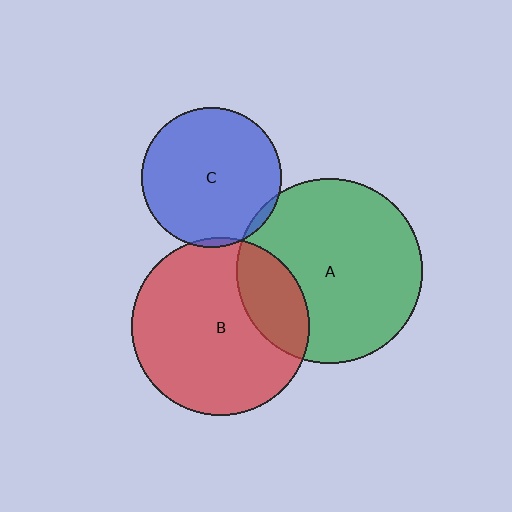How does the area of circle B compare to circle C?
Approximately 1.6 times.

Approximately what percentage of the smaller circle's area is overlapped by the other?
Approximately 5%.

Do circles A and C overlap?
Yes.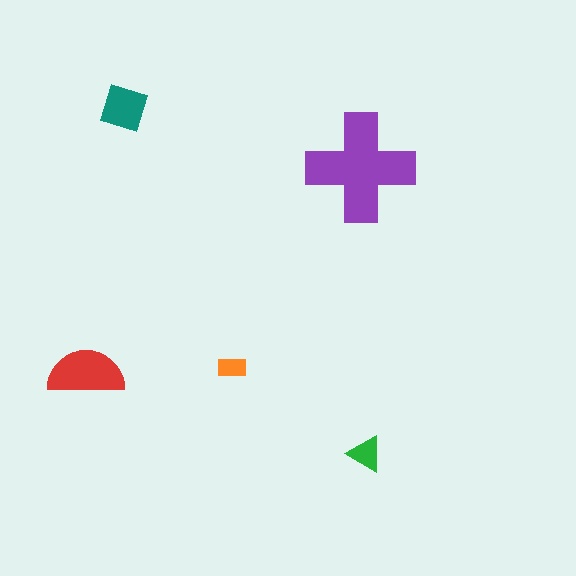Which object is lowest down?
The green triangle is bottommost.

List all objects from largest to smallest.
The purple cross, the red semicircle, the teal diamond, the green triangle, the orange rectangle.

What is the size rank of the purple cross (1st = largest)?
1st.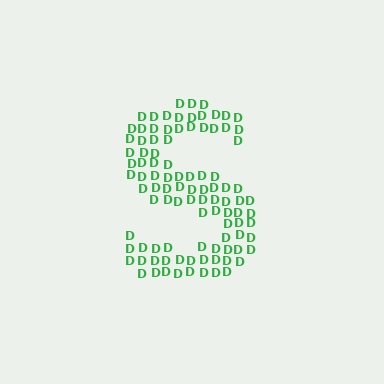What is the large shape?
The large shape is the letter S.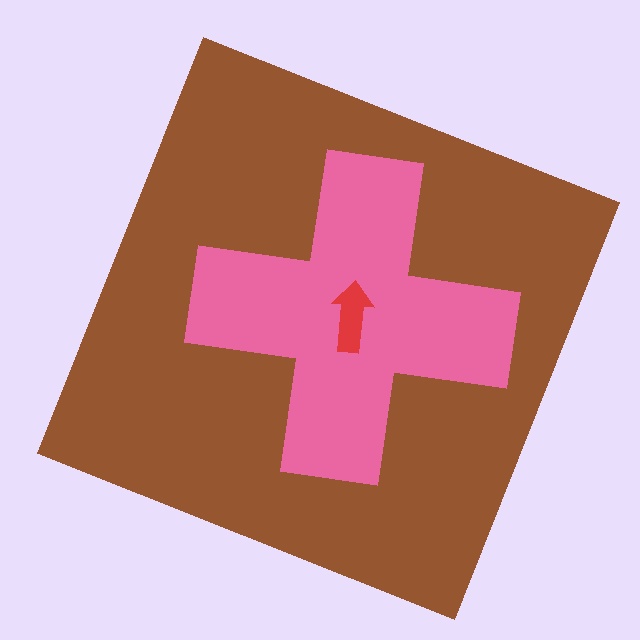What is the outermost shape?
The brown square.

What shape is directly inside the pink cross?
The red arrow.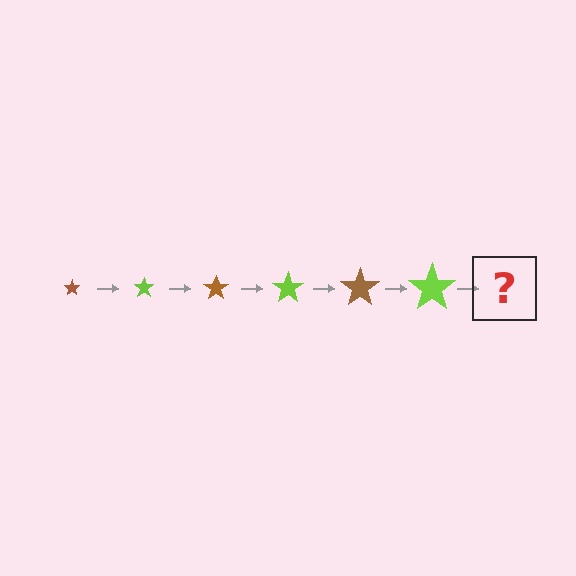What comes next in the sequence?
The next element should be a brown star, larger than the previous one.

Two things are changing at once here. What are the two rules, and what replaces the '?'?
The two rules are that the star grows larger each step and the color cycles through brown and lime. The '?' should be a brown star, larger than the previous one.